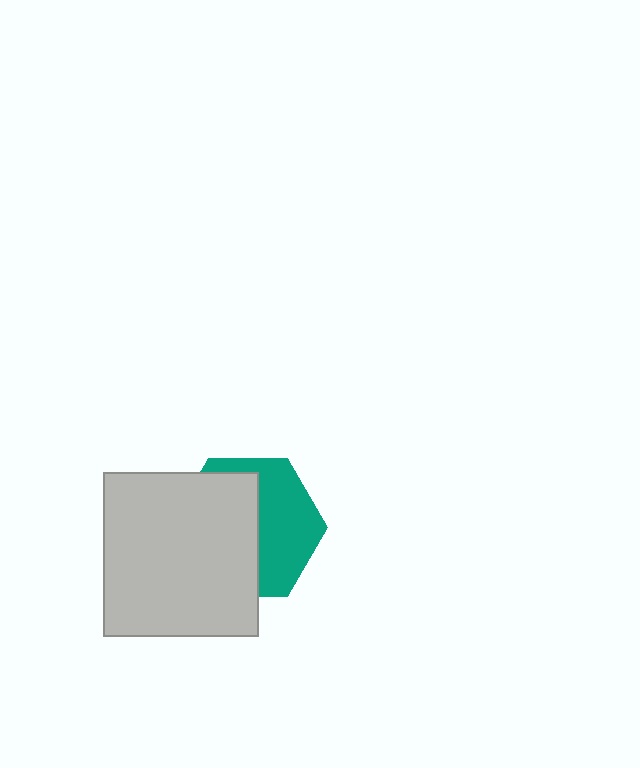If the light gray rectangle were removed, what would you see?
You would see the complete teal hexagon.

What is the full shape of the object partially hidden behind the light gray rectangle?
The partially hidden object is a teal hexagon.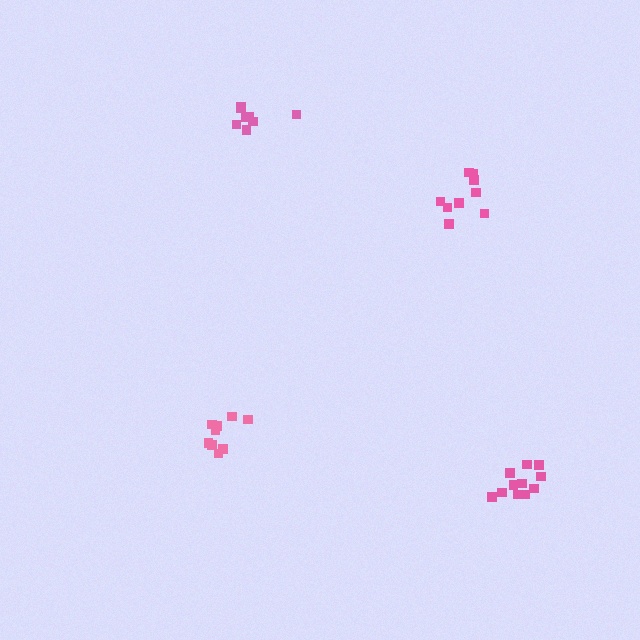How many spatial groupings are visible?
There are 4 spatial groupings.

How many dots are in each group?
Group 1: 9 dots, Group 2: 8 dots, Group 3: 12 dots, Group 4: 9 dots (38 total).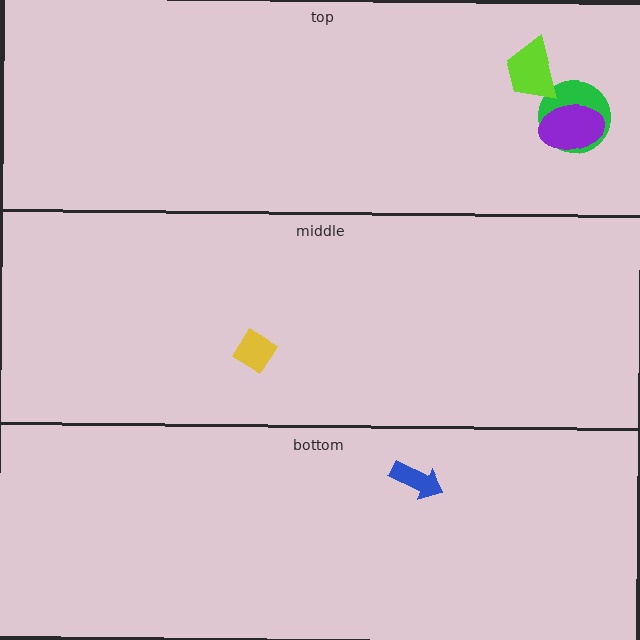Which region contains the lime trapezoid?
The top region.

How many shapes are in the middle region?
1.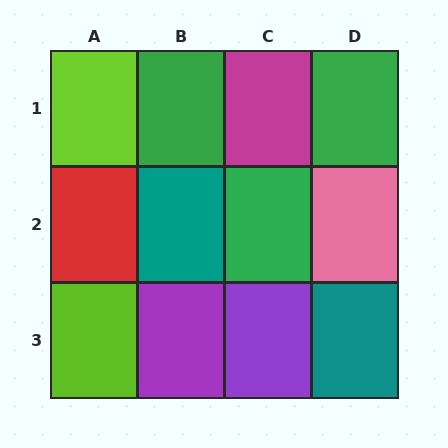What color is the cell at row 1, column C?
Magenta.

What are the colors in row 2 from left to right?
Red, teal, green, pink.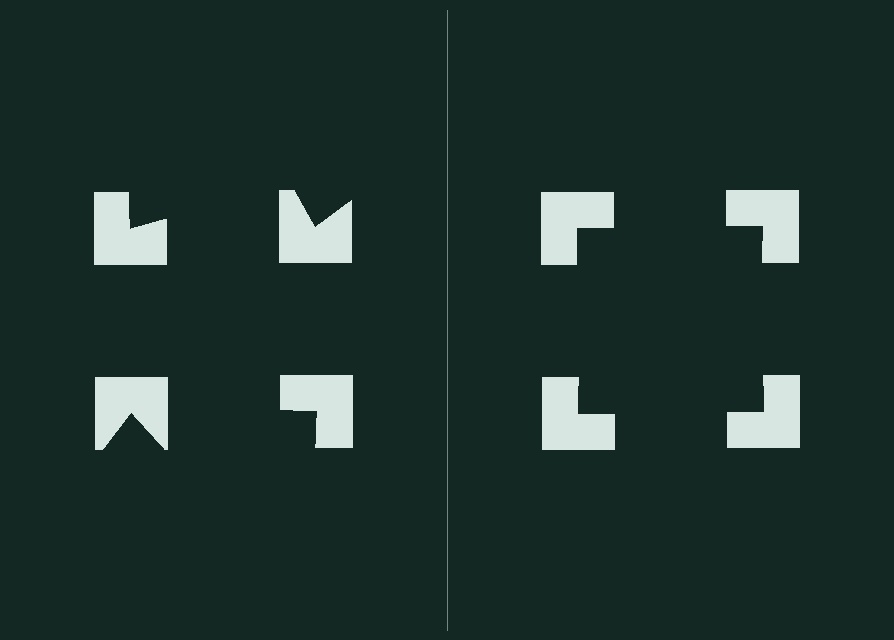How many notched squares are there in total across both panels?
8 — 4 on each side.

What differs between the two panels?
The notched squares are positioned identically on both sides; only the wedge orientations differ. On the right they align to a square; on the left they are misaligned.